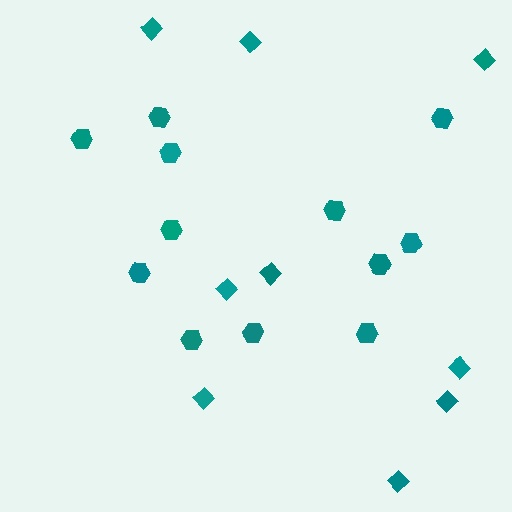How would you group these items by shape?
There are 2 groups: one group of diamonds (9) and one group of hexagons (12).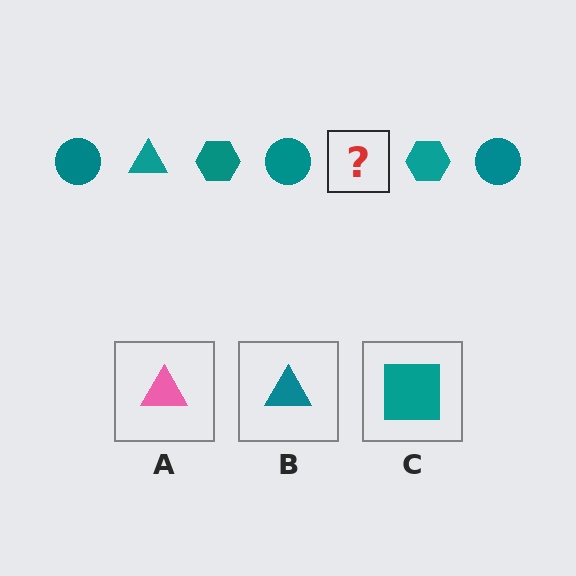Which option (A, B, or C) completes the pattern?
B.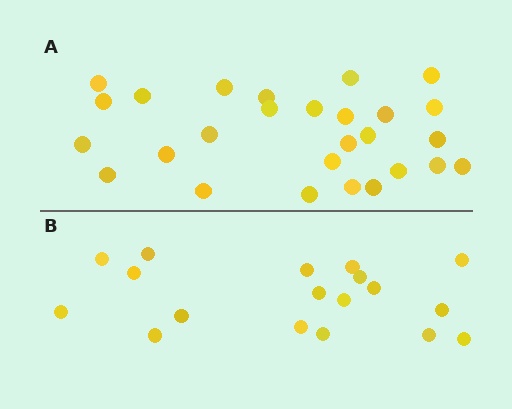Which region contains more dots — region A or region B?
Region A (the top region) has more dots.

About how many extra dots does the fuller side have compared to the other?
Region A has roughly 8 or so more dots than region B.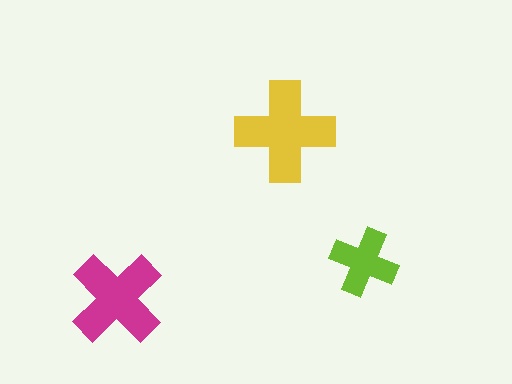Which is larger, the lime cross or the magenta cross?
The magenta one.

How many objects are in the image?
There are 3 objects in the image.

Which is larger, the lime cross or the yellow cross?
The yellow one.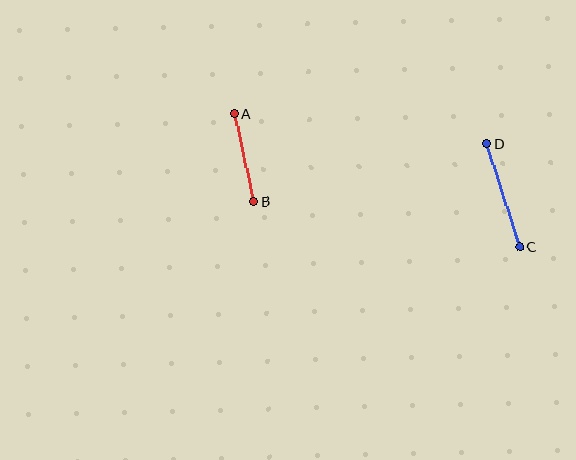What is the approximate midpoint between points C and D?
The midpoint is at approximately (503, 195) pixels.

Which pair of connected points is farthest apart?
Points C and D are farthest apart.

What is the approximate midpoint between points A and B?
The midpoint is at approximately (244, 158) pixels.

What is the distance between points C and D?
The distance is approximately 108 pixels.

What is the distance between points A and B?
The distance is approximately 90 pixels.